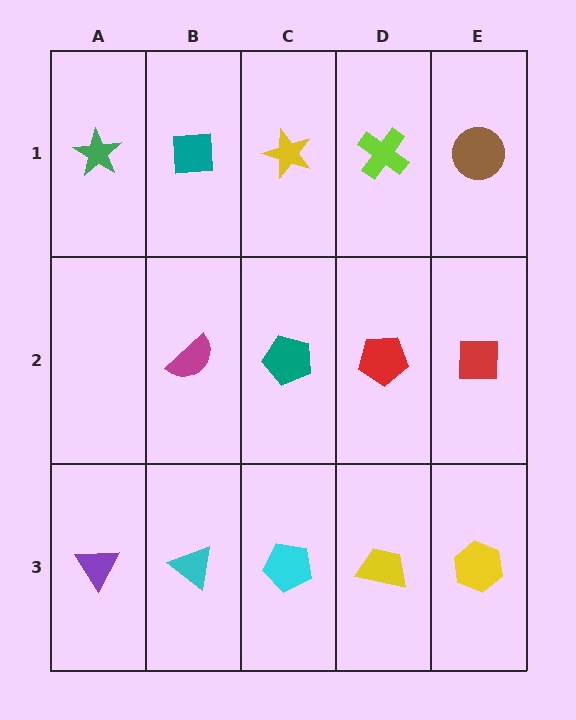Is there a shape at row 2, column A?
No, that cell is empty.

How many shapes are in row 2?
4 shapes.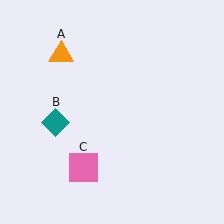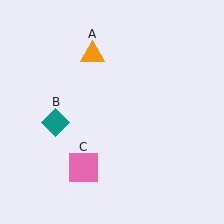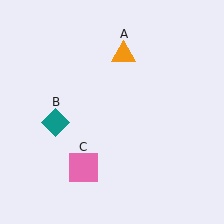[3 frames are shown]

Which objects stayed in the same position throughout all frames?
Teal diamond (object B) and pink square (object C) remained stationary.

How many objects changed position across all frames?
1 object changed position: orange triangle (object A).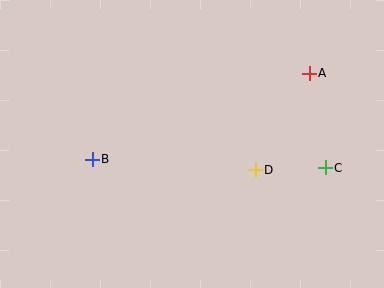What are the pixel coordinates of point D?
Point D is at (255, 170).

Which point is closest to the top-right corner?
Point A is closest to the top-right corner.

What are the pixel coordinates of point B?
Point B is at (92, 159).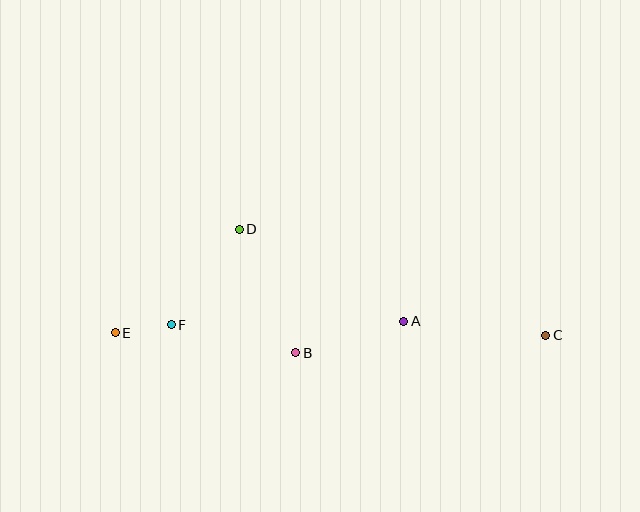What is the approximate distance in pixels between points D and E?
The distance between D and E is approximately 161 pixels.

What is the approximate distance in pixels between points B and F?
The distance between B and F is approximately 128 pixels.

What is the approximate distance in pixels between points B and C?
The distance between B and C is approximately 250 pixels.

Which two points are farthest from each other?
Points C and E are farthest from each other.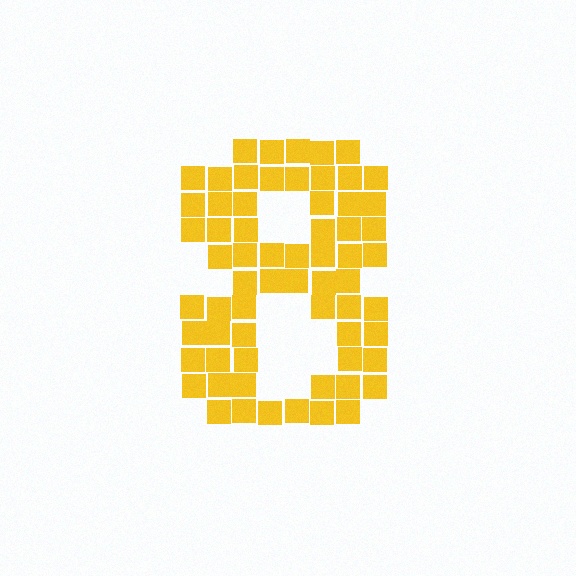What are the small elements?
The small elements are squares.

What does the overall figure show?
The overall figure shows the digit 8.